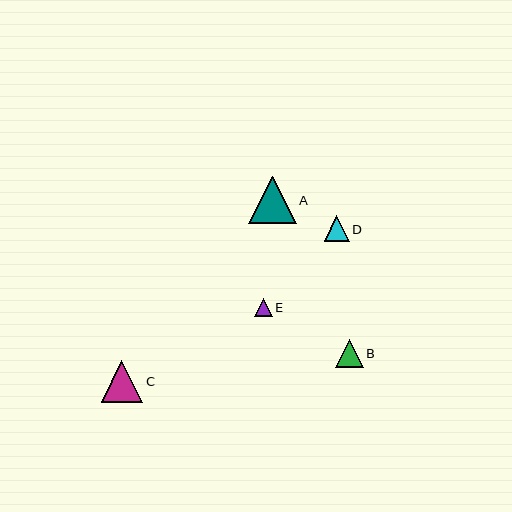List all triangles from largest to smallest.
From largest to smallest: A, C, B, D, E.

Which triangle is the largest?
Triangle A is the largest with a size of approximately 47 pixels.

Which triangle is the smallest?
Triangle E is the smallest with a size of approximately 18 pixels.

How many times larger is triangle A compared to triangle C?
Triangle A is approximately 1.1 times the size of triangle C.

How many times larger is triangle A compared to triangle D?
Triangle A is approximately 1.9 times the size of triangle D.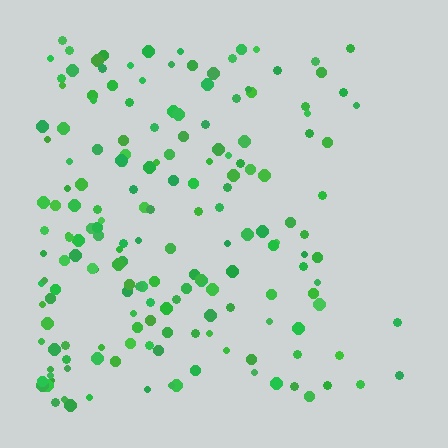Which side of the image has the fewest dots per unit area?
The right.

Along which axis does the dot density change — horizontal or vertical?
Horizontal.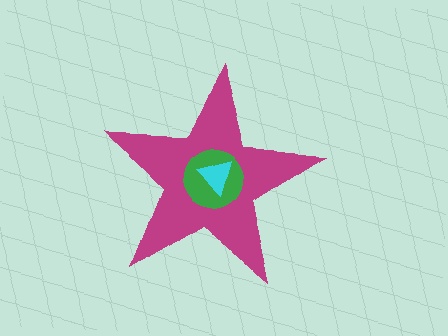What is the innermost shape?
The cyan triangle.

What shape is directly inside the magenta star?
The green circle.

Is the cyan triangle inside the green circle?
Yes.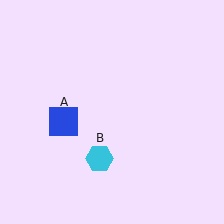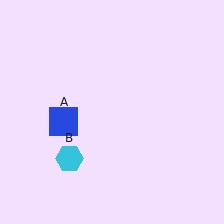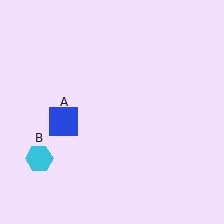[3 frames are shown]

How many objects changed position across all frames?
1 object changed position: cyan hexagon (object B).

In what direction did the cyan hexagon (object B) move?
The cyan hexagon (object B) moved left.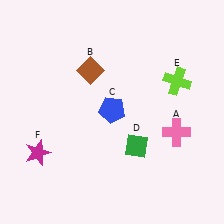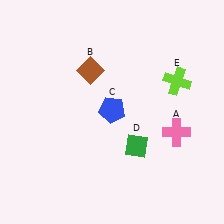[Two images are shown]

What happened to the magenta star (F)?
The magenta star (F) was removed in Image 2. It was in the bottom-left area of Image 1.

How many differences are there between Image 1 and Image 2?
There is 1 difference between the two images.